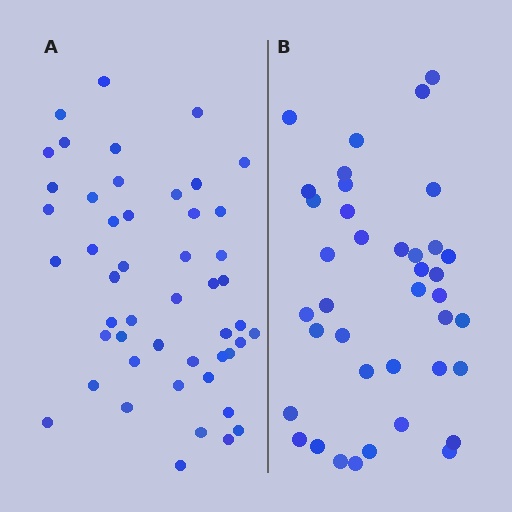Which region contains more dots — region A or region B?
Region A (the left region) has more dots.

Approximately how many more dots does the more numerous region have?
Region A has roughly 10 or so more dots than region B.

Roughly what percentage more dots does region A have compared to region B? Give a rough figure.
About 25% more.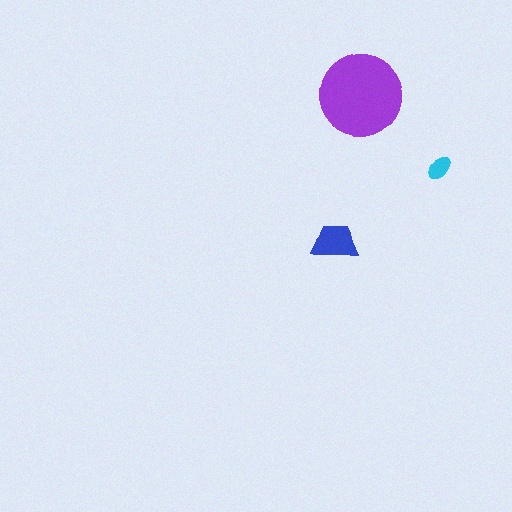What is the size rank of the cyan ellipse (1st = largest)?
3rd.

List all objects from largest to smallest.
The purple circle, the blue trapezoid, the cyan ellipse.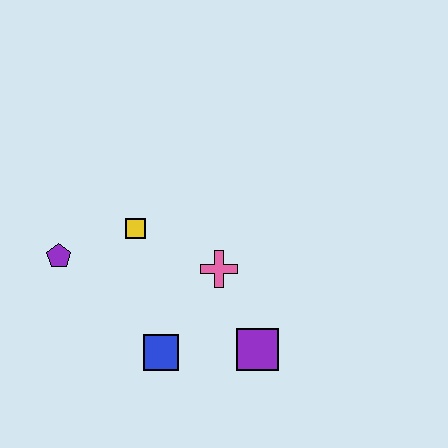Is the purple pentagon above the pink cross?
Yes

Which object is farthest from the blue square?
The purple pentagon is farthest from the blue square.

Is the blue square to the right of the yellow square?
Yes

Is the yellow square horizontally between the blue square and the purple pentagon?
Yes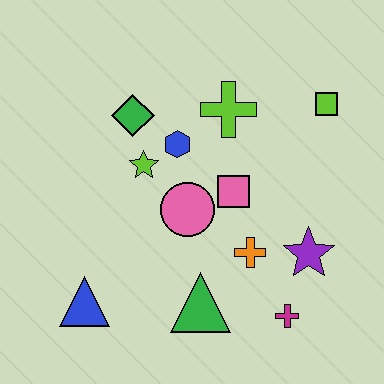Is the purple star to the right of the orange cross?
Yes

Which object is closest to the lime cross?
The blue hexagon is closest to the lime cross.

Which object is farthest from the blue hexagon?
The magenta cross is farthest from the blue hexagon.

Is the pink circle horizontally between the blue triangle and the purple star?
Yes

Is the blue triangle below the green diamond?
Yes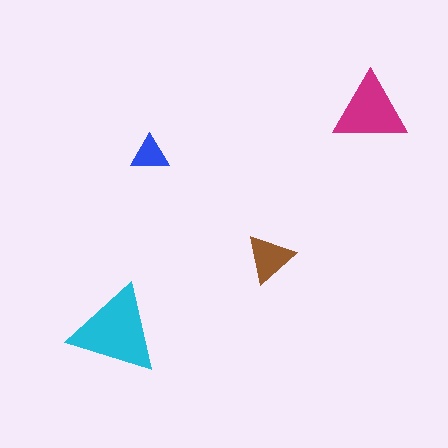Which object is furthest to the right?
The magenta triangle is rightmost.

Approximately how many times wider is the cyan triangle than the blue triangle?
About 2.5 times wider.